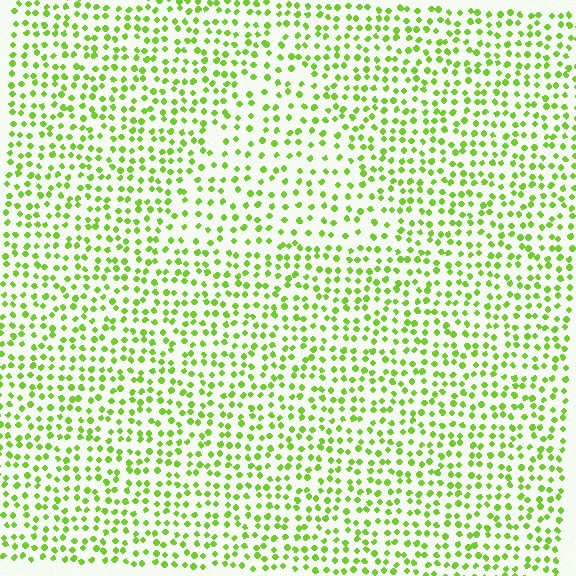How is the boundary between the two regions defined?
The boundary is defined by a change in element density (approximately 1.5x ratio). All elements are the same color, size, and shape.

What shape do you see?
I see a triangle.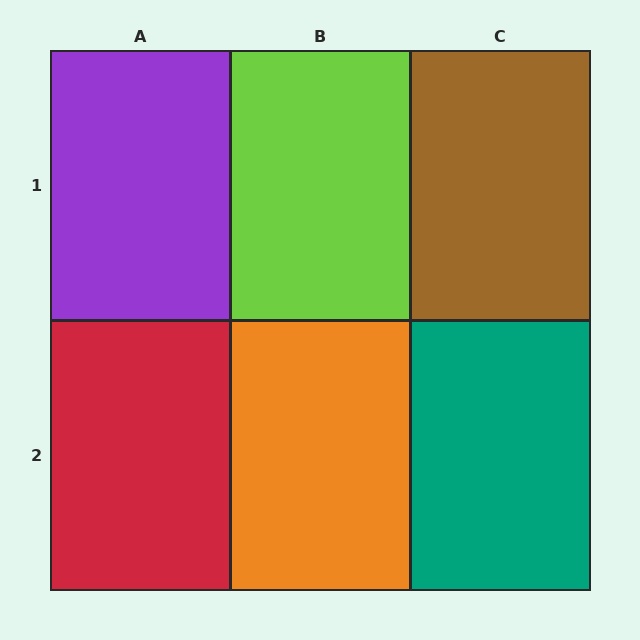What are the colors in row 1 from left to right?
Purple, lime, brown.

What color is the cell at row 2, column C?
Teal.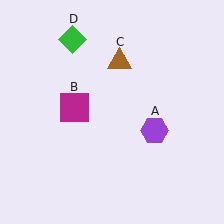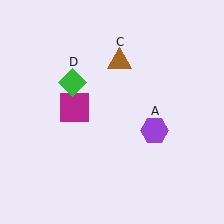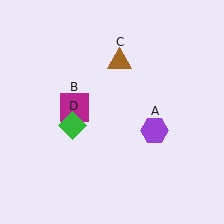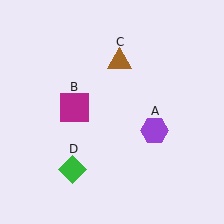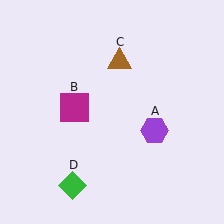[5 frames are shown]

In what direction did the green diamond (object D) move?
The green diamond (object D) moved down.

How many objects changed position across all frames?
1 object changed position: green diamond (object D).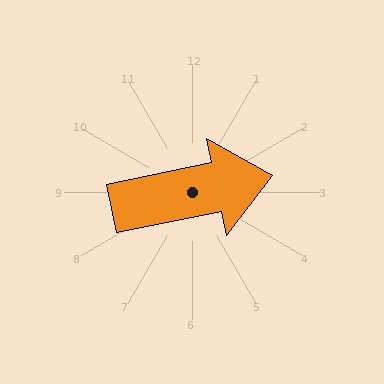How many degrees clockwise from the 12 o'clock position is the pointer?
Approximately 78 degrees.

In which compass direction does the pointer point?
East.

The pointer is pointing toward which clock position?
Roughly 3 o'clock.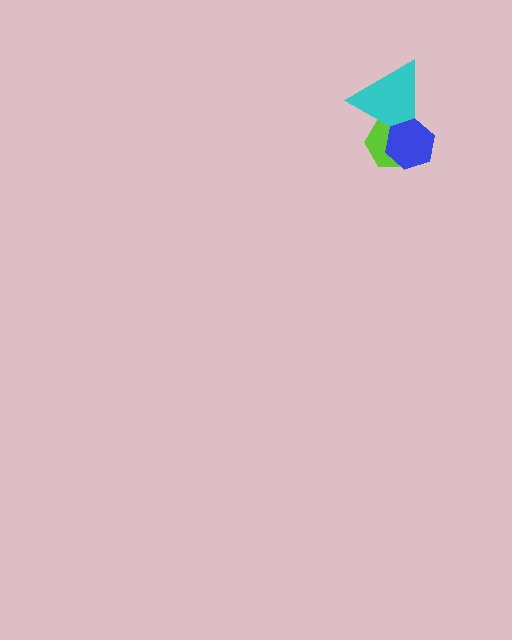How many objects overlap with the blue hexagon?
2 objects overlap with the blue hexagon.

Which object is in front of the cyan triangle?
The blue hexagon is in front of the cyan triangle.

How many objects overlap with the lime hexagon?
2 objects overlap with the lime hexagon.